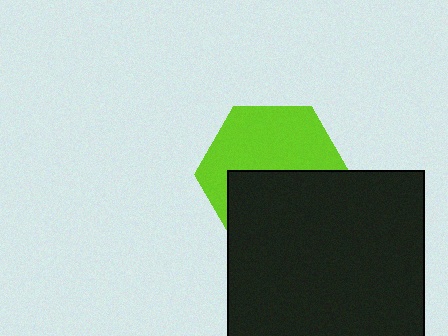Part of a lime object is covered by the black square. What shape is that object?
It is a hexagon.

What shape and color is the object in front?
The object in front is a black square.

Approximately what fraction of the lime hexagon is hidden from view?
Roughly 47% of the lime hexagon is hidden behind the black square.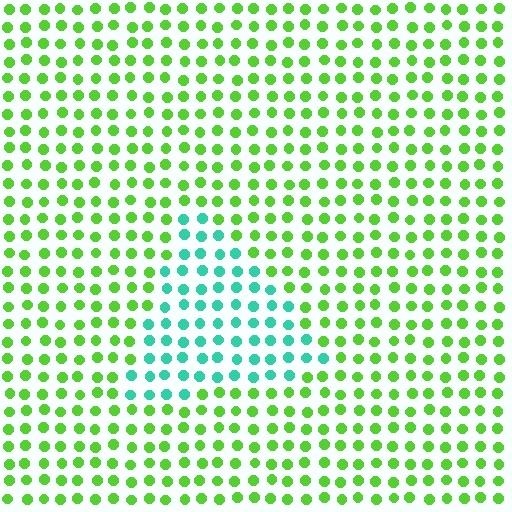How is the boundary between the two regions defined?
The boundary is defined purely by a slight shift in hue (about 58 degrees). Spacing, size, and orientation are identical on both sides.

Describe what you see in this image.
The image is filled with small lime elements in a uniform arrangement. A triangle-shaped region is visible where the elements are tinted to a slightly different hue, forming a subtle color boundary.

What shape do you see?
I see a triangle.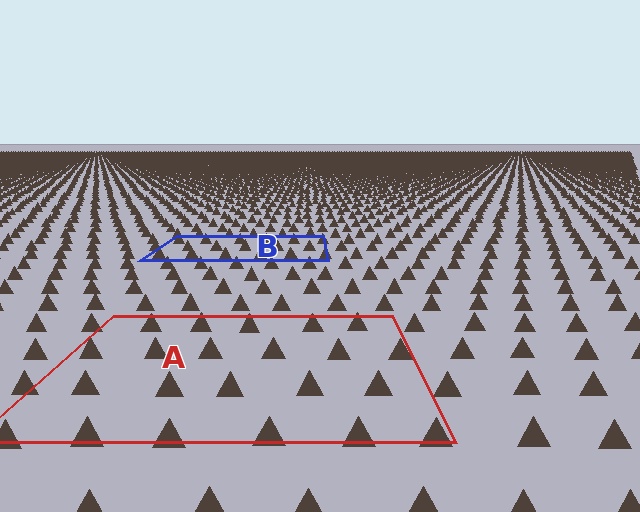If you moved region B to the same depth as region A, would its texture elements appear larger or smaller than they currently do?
They would appear larger. At a closer depth, the same texture elements are projected at a bigger on-screen size.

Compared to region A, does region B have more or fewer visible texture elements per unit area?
Region B has more texture elements per unit area — they are packed more densely because it is farther away.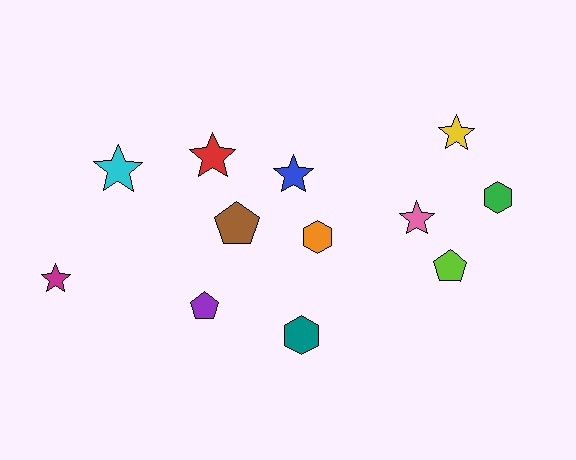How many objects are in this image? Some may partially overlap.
There are 12 objects.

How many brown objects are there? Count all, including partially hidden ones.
There is 1 brown object.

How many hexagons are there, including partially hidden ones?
There are 3 hexagons.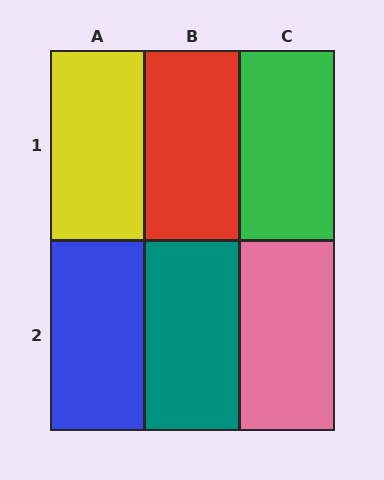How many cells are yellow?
1 cell is yellow.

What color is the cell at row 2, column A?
Blue.